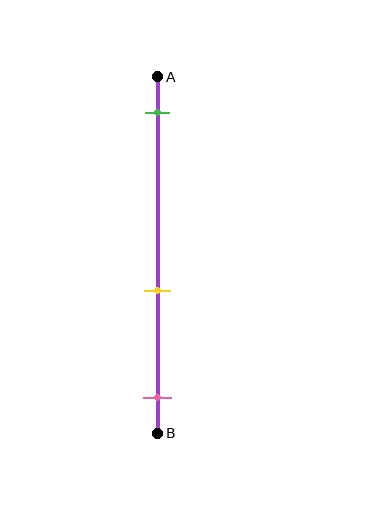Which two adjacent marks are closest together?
The yellow and pink marks are the closest adjacent pair.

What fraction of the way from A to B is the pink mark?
The pink mark is approximately 90% (0.9) of the way from A to B.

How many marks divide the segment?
There are 3 marks dividing the segment.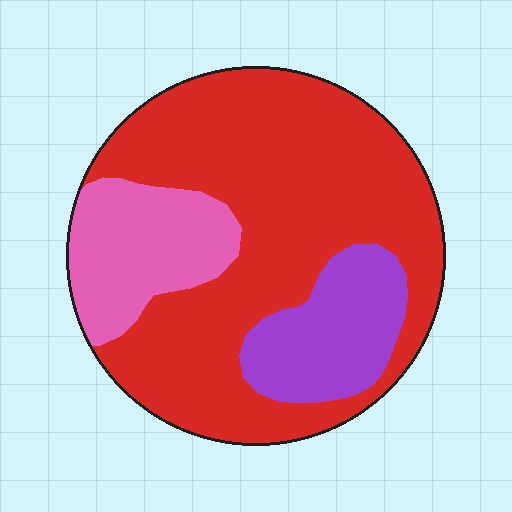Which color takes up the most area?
Red, at roughly 65%.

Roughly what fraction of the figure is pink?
Pink takes up about one sixth (1/6) of the figure.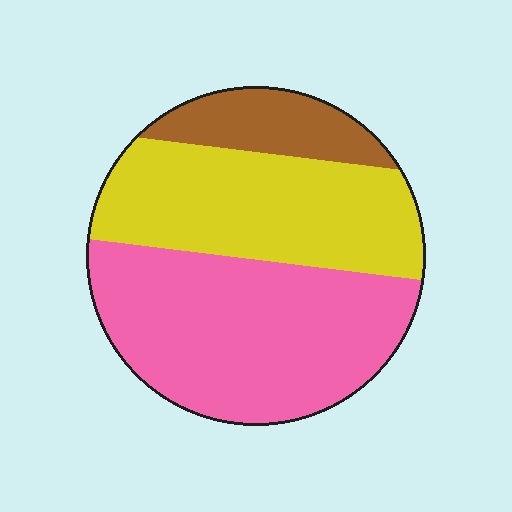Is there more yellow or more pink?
Pink.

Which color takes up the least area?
Brown, at roughly 15%.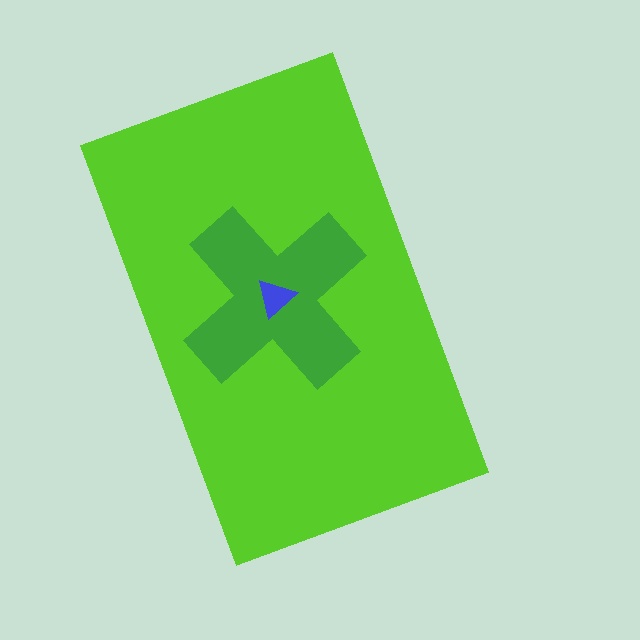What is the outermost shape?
The lime rectangle.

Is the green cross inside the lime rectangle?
Yes.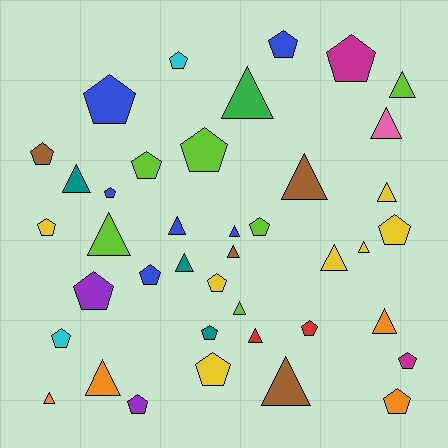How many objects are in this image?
There are 40 objects.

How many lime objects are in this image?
There are 6 lime objects.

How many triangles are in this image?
There are 19 triangles.